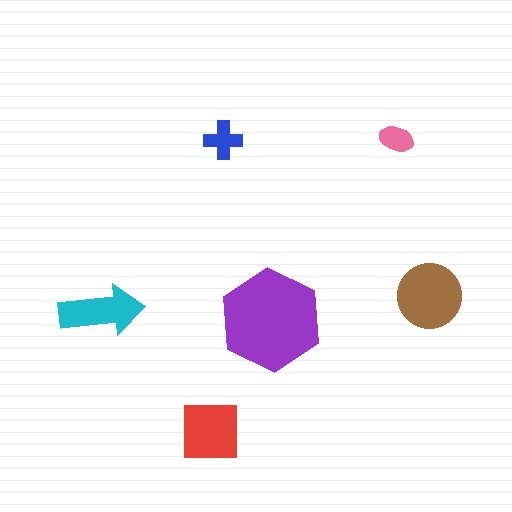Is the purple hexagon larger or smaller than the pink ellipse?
Larger.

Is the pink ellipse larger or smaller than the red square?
Smaller.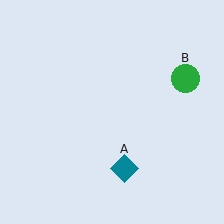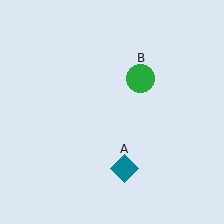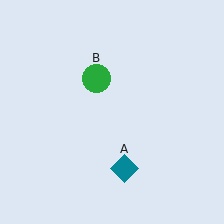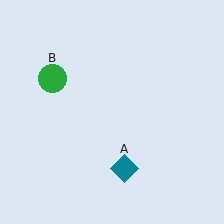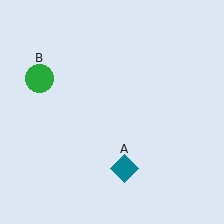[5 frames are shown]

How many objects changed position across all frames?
1 object changed position: green circle (object B).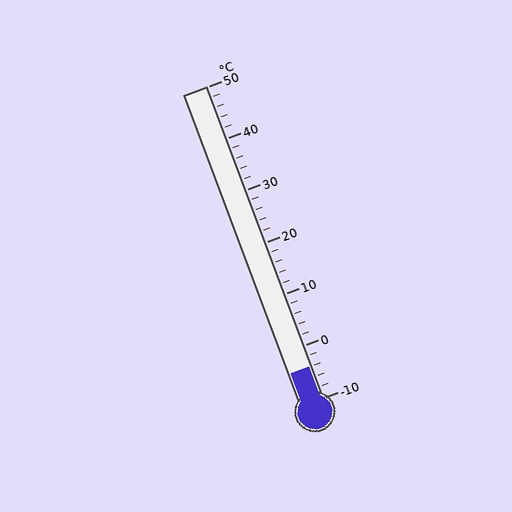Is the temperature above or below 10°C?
The temperature is below 10°C.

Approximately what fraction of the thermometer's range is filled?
The thermometer is filled to approximately 10% of its range.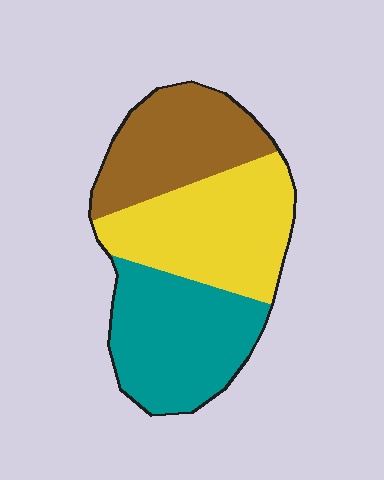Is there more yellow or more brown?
Yellow.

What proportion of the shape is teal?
Teal takes up about one third (1/3) of the shape.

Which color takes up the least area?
Brown, at roughly 30%.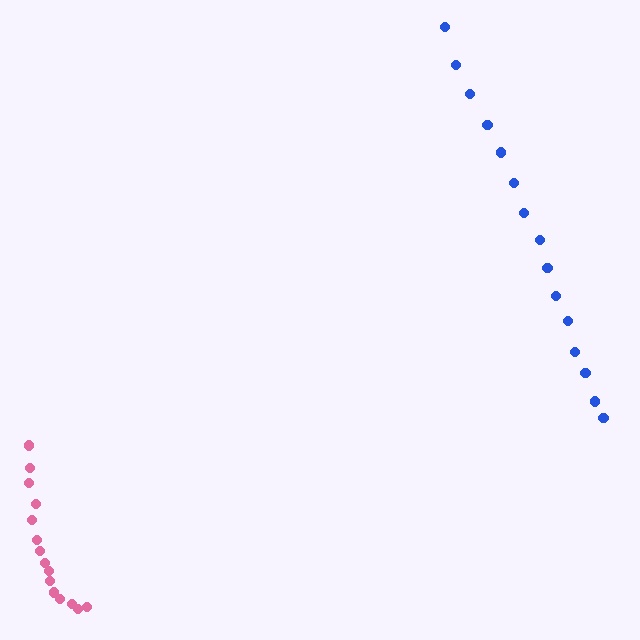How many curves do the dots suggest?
There are 2 distinct paths.